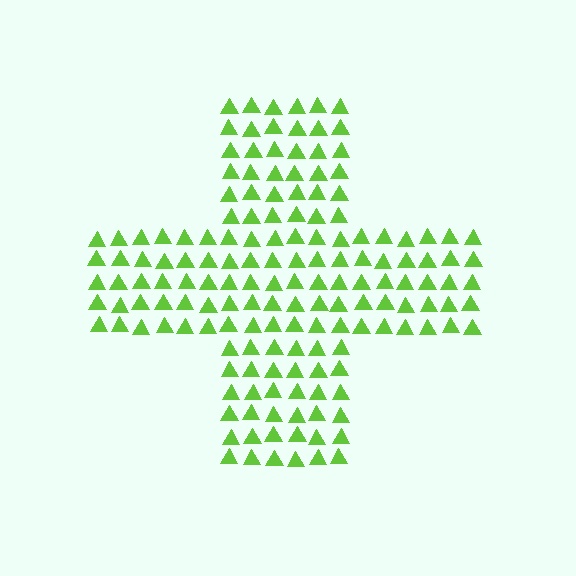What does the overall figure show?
The overall figure shows a cross.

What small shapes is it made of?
It is made of small triangles.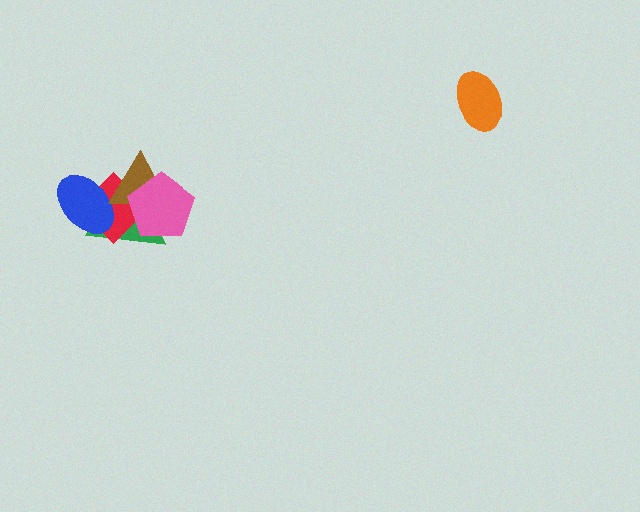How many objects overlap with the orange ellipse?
0 objects overlap with the orange ellipse.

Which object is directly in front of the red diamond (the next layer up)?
The blue ellipse is directly in front of the red diamond.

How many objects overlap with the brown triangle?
4 objects overlap with the brown triangle.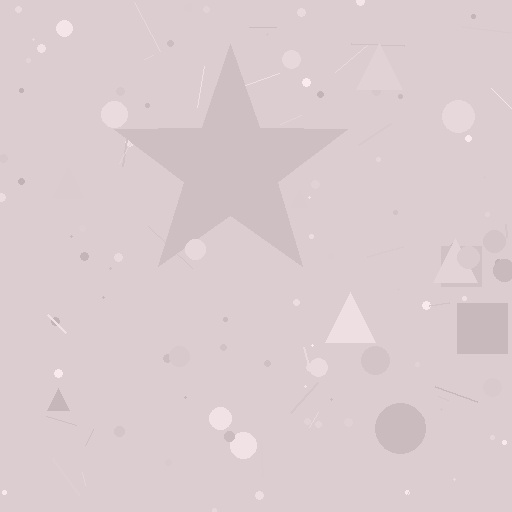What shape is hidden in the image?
A star is hidden in the image.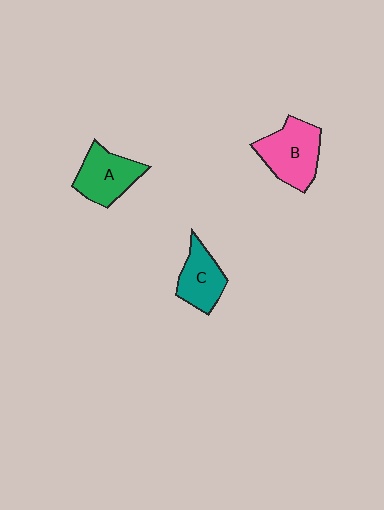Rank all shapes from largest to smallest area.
From largest to smallest: B (pink), A (green), C (teal).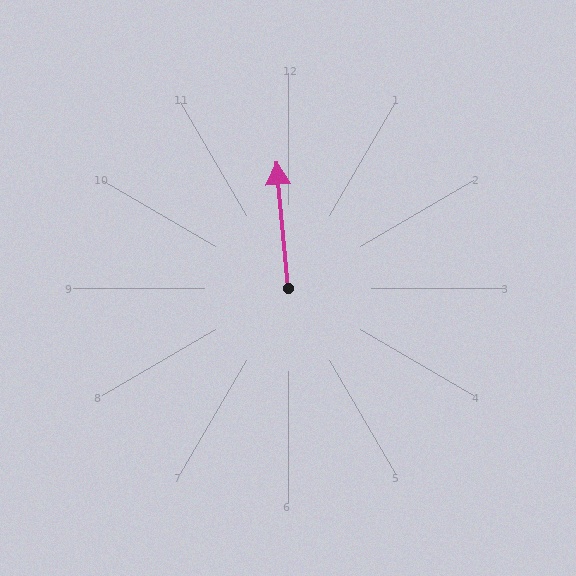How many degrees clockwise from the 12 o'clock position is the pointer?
Approximately 355 degrees.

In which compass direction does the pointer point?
North.